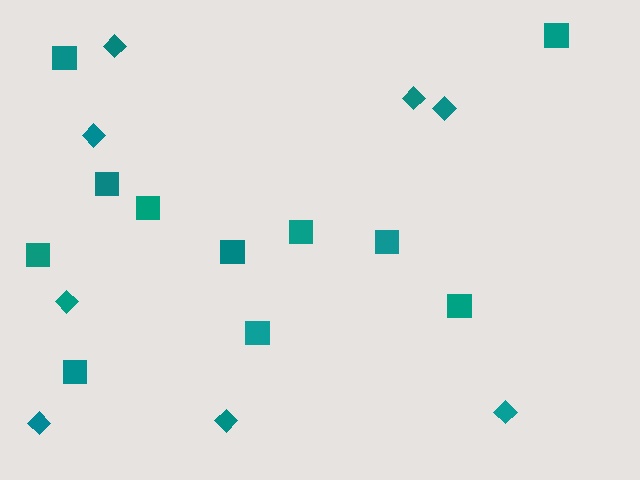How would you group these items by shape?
There are 2 groups: one group of diamonds (8) and one group of squares (11).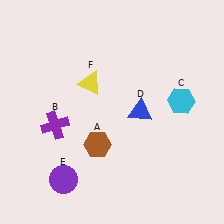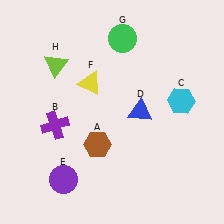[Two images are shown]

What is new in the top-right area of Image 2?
A green circle (G) was added in the top-right area of Image 2.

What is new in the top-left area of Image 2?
A lime triangle (H) was added in the top-left area of Image 2.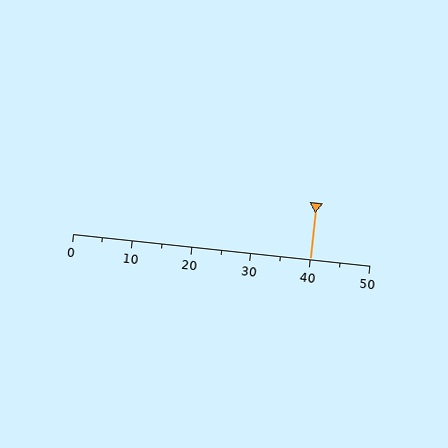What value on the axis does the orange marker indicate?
The marker indicates approximately 40.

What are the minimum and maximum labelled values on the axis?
The axis runs from 0 to 50.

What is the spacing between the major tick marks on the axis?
The major ticks are spaced 10 apart.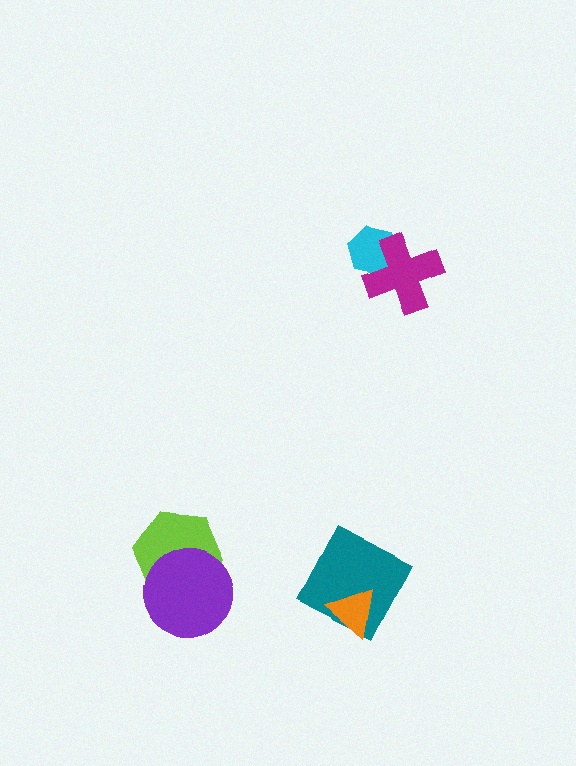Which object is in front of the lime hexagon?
The purple circle is in front of the lime hexagon.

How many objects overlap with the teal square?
1 object overlaps with the teal square.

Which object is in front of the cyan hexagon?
The magenta cross is in front of the cyan hexagon.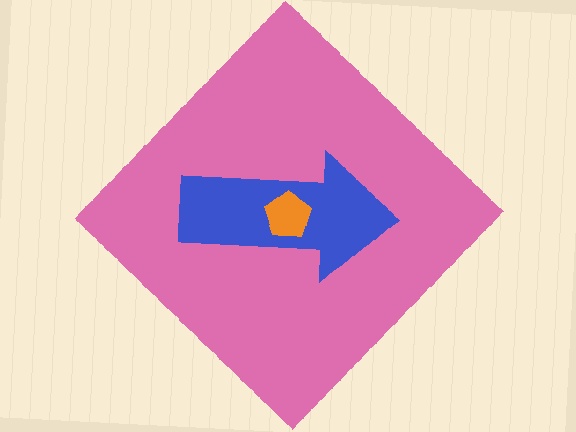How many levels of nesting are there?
3.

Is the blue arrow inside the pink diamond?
Yes.